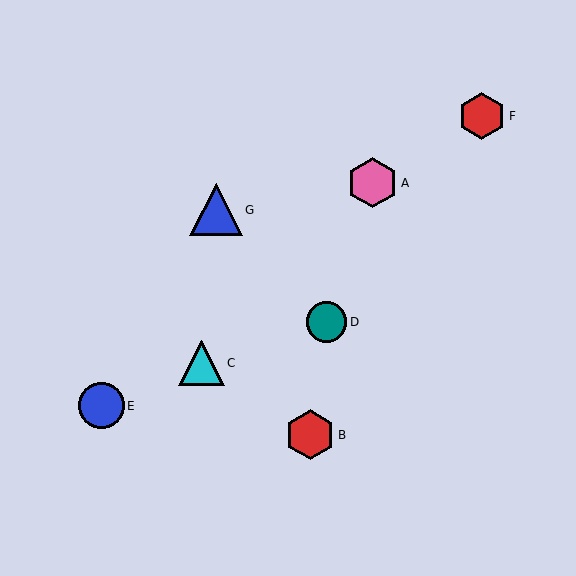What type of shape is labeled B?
Shape B is a red hexagon.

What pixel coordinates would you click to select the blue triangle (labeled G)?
Click at (216, 210) to select the blue triangle G.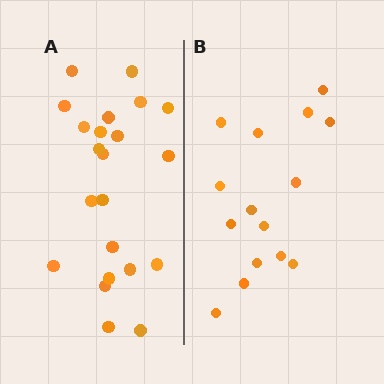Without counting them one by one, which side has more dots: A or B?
Region A (the left region) has more dots.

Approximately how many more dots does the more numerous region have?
Region A has roughly 8 or so more dots than region B.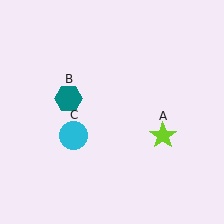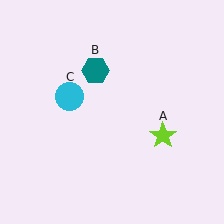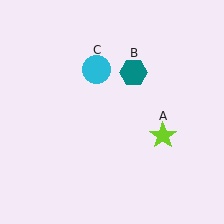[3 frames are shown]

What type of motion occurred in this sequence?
The teal hexagon (object B), cyan circle (object C) rotated clockwise around the center of the scene.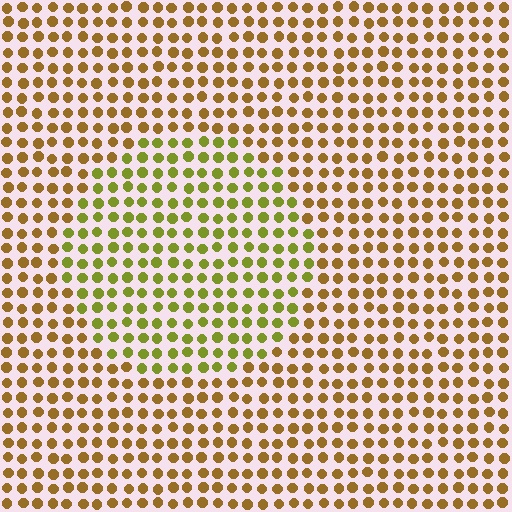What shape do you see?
I see a circle.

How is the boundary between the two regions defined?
The boundary is defined purely by a slight shift in hue (about 37 degrees). Spacing, size, and orientation are identical on both sides.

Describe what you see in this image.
The image is filled with small brown elements in a uniform arrangement. A circle-shaped region is visible where the elements are tinted to a slightly different hue, forming a subtle color boundary.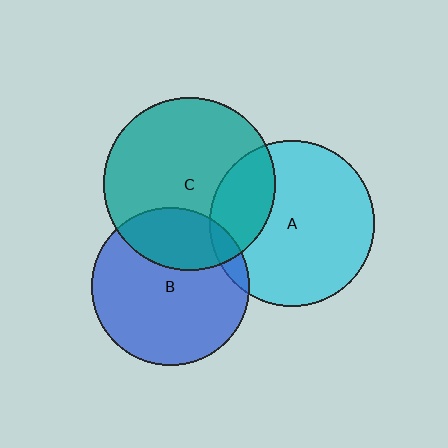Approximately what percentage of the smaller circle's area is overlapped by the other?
Approximately 30%.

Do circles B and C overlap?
Yes.